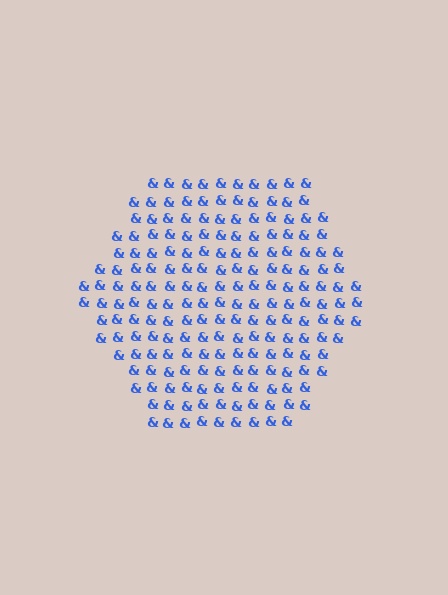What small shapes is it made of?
It is made of small ampersands.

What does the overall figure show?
The overall figure shows a hexagon.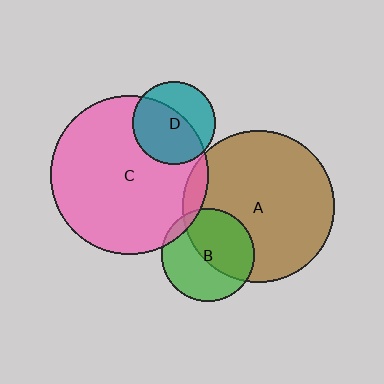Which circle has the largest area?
Circle C (pink).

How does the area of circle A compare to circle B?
Approximately 2.7 times.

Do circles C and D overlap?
Yes.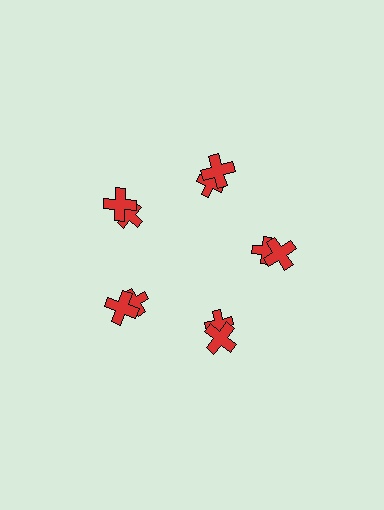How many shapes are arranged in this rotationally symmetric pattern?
There are 10 shapes, arranged in 5 groups of 2.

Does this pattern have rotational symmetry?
Yes, this pattern has 5-fold rotational symmetry. It looks the same after rotating 72 degrees around the center.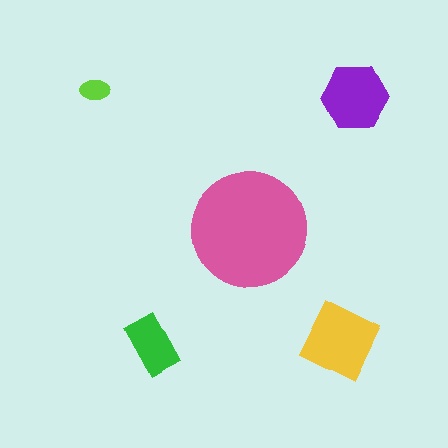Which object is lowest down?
The yellow diamond is bottommost.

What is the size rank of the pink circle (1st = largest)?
1st.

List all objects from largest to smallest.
The pink circle, the yellow diamond, the purple hexagon, the green rectangle, the lime ellipse.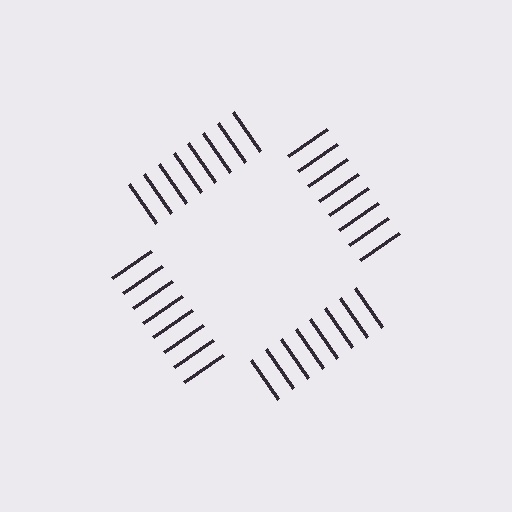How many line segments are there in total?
32 — 8 along each of the 4 edges.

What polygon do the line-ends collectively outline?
An illusory square — the line segments terminate on its edges but no continuous stroke is drawn.